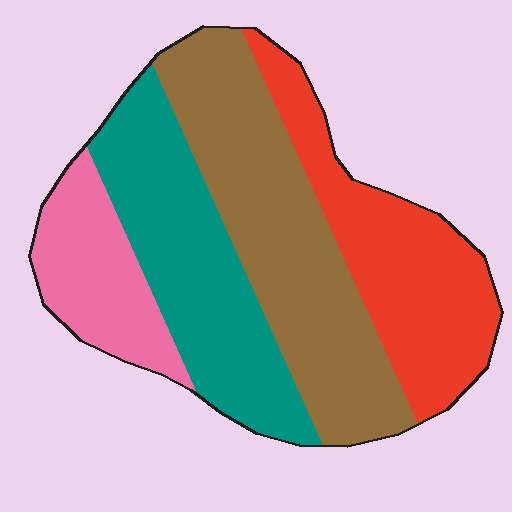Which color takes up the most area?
Brown, at roughly 35%.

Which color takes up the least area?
Pink, at roughly 15%.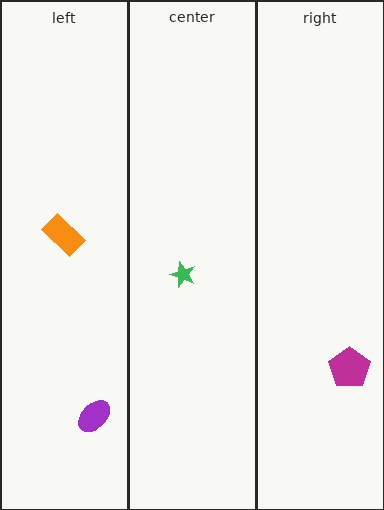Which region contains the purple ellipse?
The left region.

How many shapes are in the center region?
1.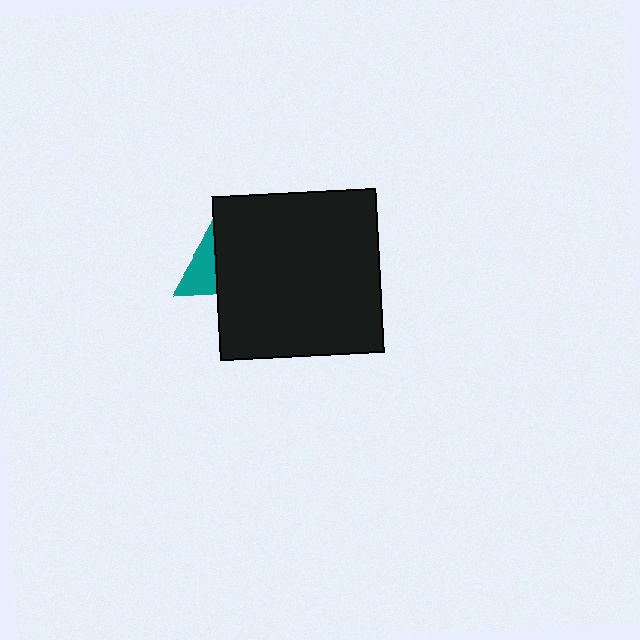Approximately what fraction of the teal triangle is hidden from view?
Roughly 52% of the teal triangle is hidden behind the black square.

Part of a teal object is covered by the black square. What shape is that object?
It is a triangle.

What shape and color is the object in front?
The object in front is a black square.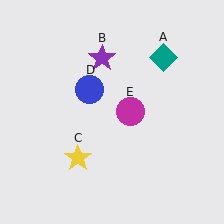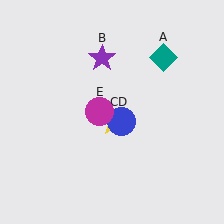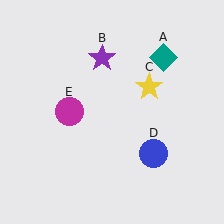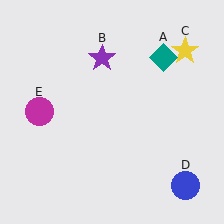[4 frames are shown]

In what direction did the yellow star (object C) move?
The yellow star (object C) moved up and to the right.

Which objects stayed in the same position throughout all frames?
Teal diamond (object A) and purple star (object B) remained stationary.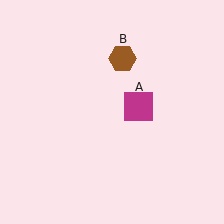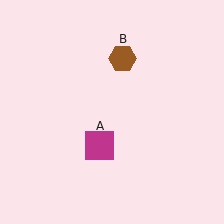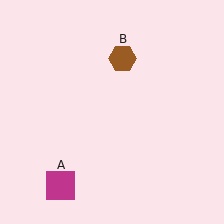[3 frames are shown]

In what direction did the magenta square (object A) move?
The magenta square (object A) moved down and to the left.